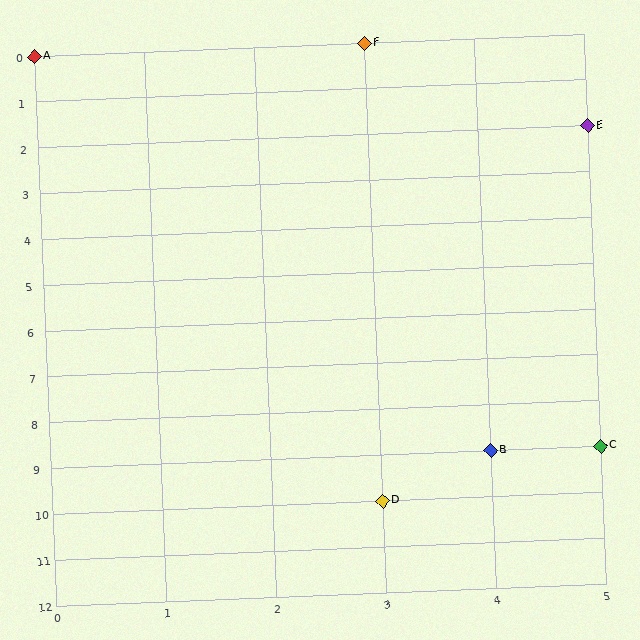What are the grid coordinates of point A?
Point A is at grid coordinates (0, 0).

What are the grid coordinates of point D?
Point D is at grid coordinates (3, 10).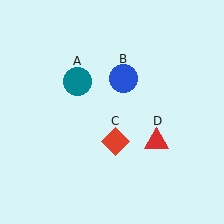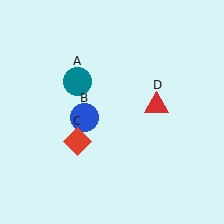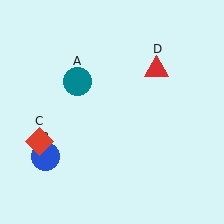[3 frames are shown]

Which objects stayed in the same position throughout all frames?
Teal circle (object A) remained stationary.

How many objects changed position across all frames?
3 objects changed position: blue circle (object B), red diamond (object C), red triangle (object D).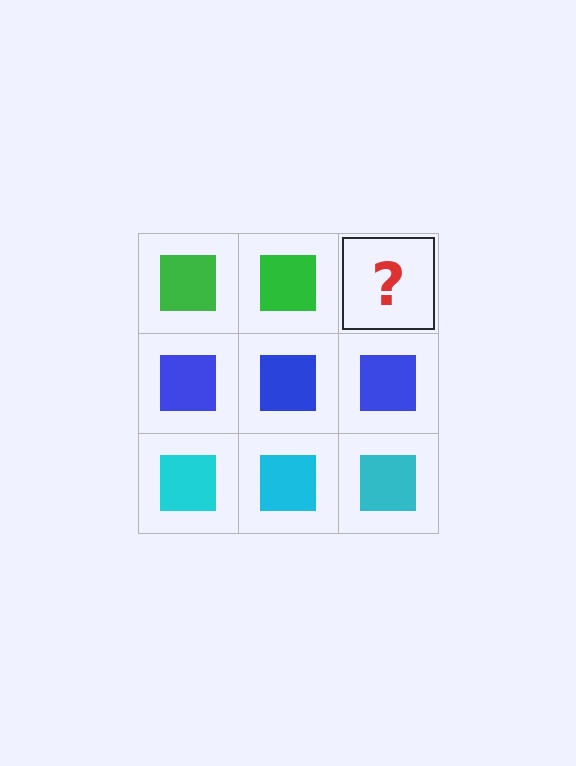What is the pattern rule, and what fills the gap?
The rule is that each row has a consistent color. The gap should be filled with a green square.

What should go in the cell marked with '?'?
The missing cell should contain a green square.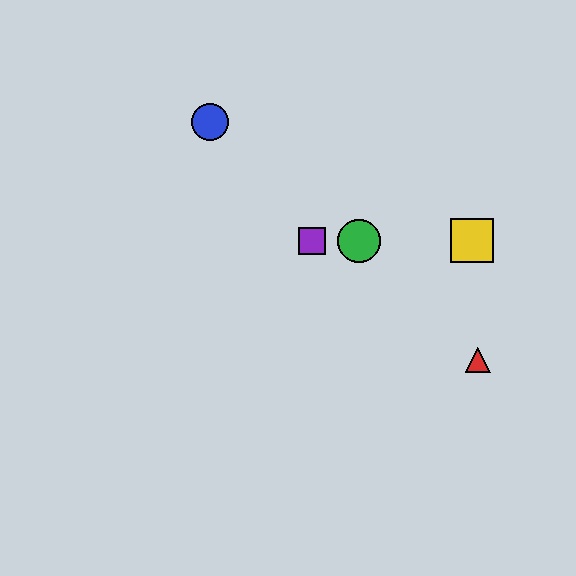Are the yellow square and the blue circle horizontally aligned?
No, the yellow square is at y≈241 and the blue circle is at y≈122.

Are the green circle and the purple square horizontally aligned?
Yes, both are at y≈241.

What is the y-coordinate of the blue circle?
The blue circle is at y≈122.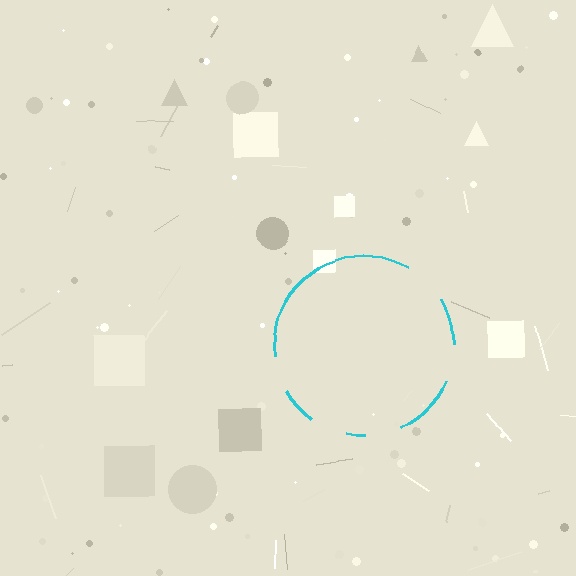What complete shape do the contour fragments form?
The contour fragments form a circle.